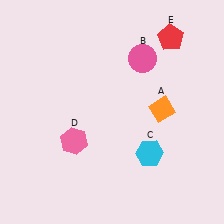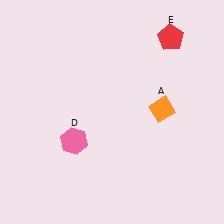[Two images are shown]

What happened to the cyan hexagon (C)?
The cyan hexagon (C) was removed in Image 2. It was in the bottom-right area of Image 1.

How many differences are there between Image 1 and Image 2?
There are 2 differences between the two images.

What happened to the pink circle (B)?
The pink circle (B) was removed in Image 2. It was in the top-right area of Image 1.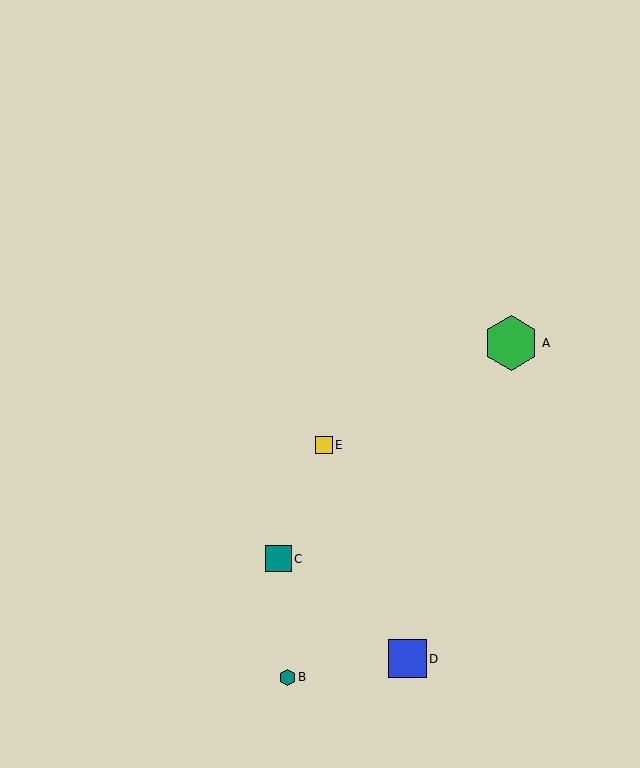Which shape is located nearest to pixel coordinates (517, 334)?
The green hexagon (labeled A) at (511, 343) is nearest to that location.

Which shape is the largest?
The green hexagon (labeled A) is the largest.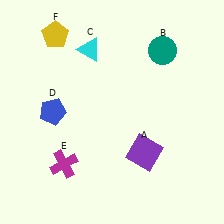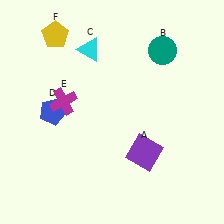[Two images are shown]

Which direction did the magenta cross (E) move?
The magenta cross (E) moved up.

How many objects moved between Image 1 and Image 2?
1 object moved between the two images.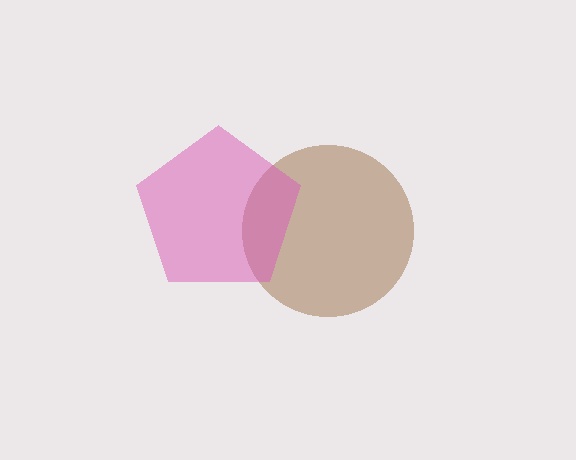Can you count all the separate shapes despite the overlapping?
Yes, there are 2 separate shapes.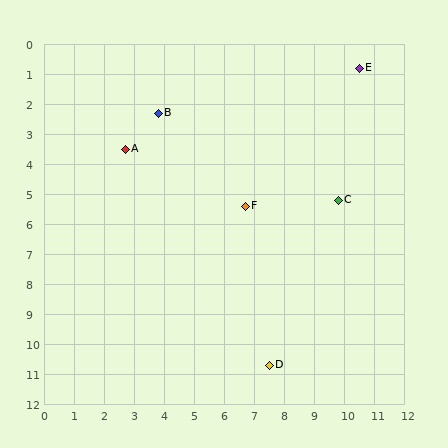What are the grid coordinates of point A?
Point A is at approximately (2.7, 3.5).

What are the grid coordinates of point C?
Point C is at approximately (9.8, 5.2).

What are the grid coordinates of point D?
Point D is at approximately (7.5, 10.7).